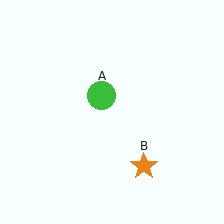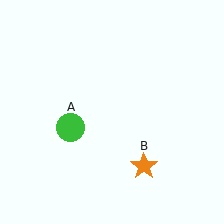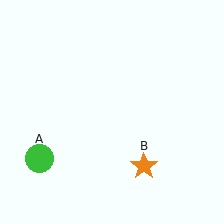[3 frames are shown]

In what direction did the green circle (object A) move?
The green circle (object A) moved down and to the left.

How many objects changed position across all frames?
1 object changed position: green circle (object A).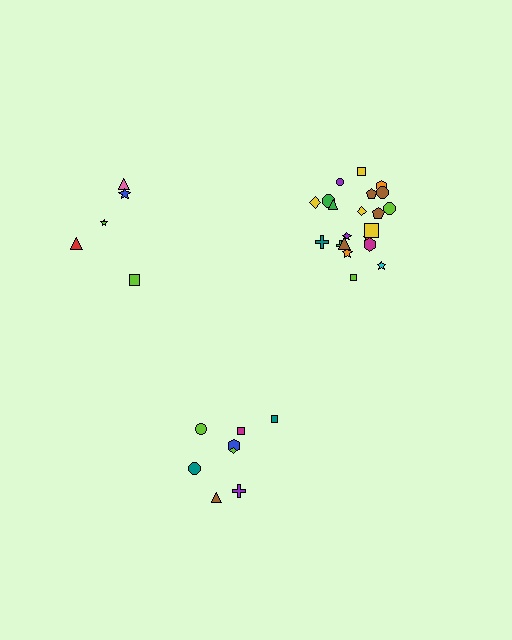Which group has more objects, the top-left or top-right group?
The top-right group.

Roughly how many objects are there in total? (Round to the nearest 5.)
Roughly 35 objects in total.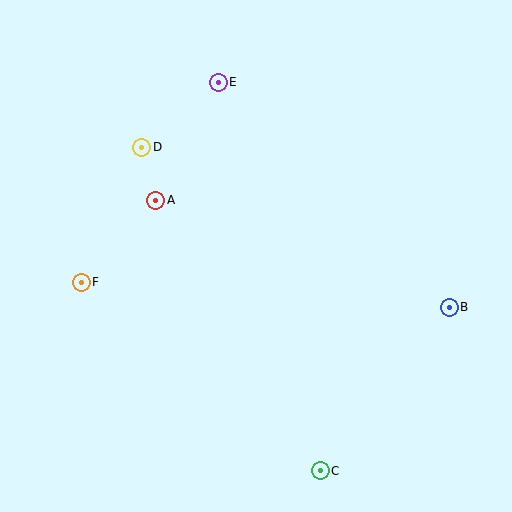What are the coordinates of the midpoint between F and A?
The midpoint between F and A is at (119, 241).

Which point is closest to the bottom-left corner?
Point F is closest to the bottom-left corner.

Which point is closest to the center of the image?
Point A at (156, 200) is closest to the center.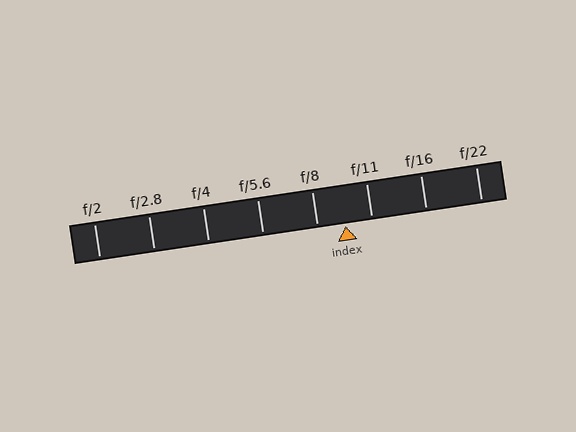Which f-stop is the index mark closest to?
The index mark is closest to f/11.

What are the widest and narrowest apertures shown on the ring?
The widest aperture shown is f/2 and the narrowest is f/22.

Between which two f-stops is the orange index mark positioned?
The index mark is between f/8 and f/11.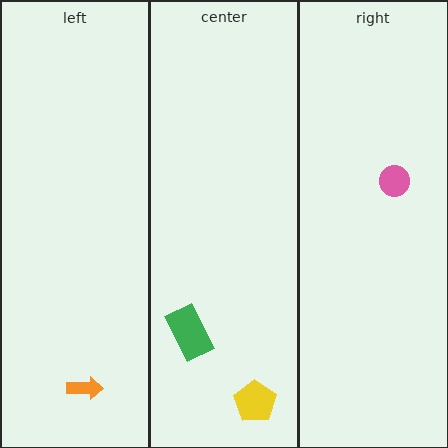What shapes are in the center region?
The green rectangle, the yellow pentagon.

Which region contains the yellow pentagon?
The center region.